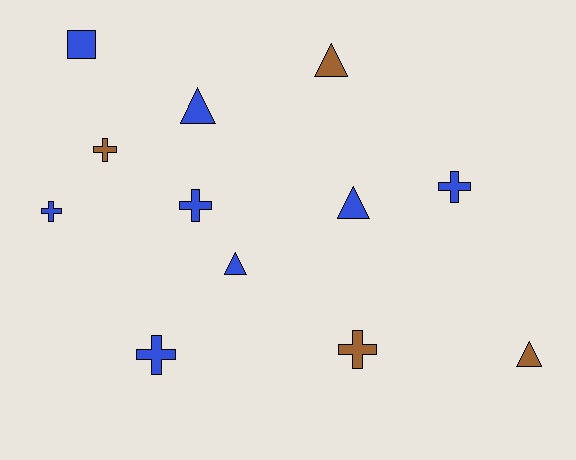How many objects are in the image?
There are 12 objects.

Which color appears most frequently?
Blue, with 8 objects.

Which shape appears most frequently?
Cross, with 6 objects.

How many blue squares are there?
There is 1 blue square.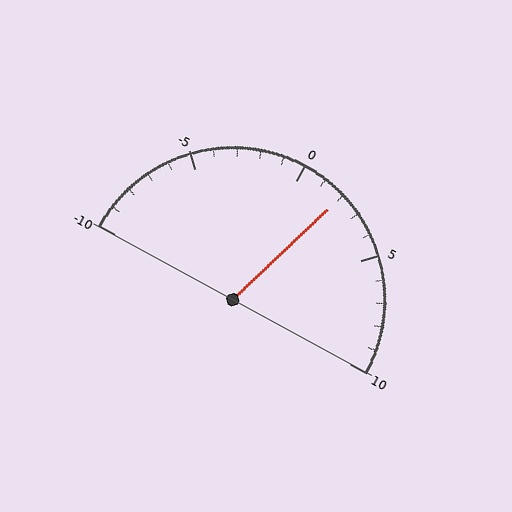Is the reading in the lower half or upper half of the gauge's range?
The reading is in the upper half of the range (-10 to 10).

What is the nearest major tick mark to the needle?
The nearest major tick mark is 0.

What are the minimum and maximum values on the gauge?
The gauge ranges from -10 to 10.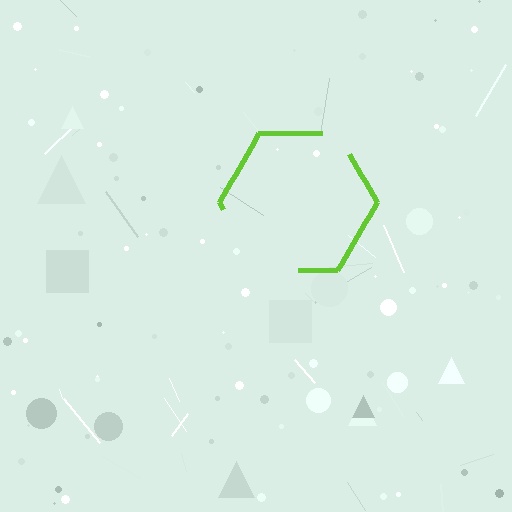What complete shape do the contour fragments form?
The contour fragments form a hexagon.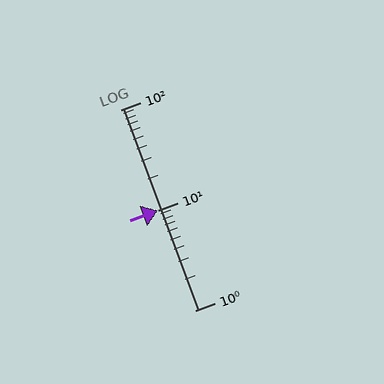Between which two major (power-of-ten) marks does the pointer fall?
The pointer is between 10 and 100.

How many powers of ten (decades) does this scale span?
The scale spans 2 decades, from 1 to 100.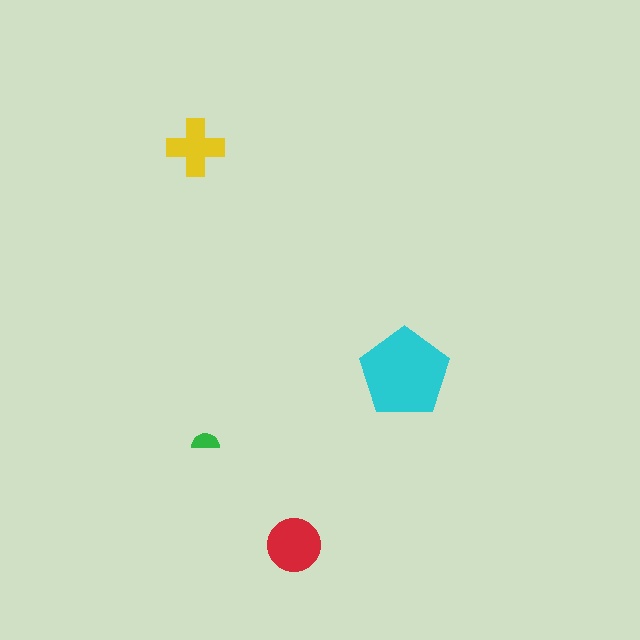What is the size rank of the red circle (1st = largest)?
2nd.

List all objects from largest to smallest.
The cyan pentagon, the red circle, the yellow cross, the green semicircle.